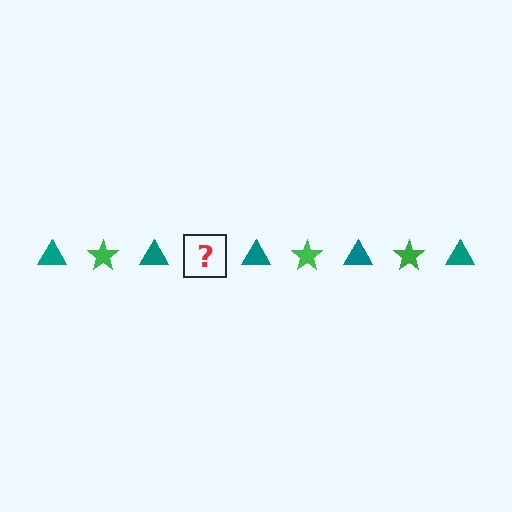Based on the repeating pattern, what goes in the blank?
The blank should be a green star.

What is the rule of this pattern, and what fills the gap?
The rule is that the pattern alternates between teal triangle and green star. The gap should be filled with a green star.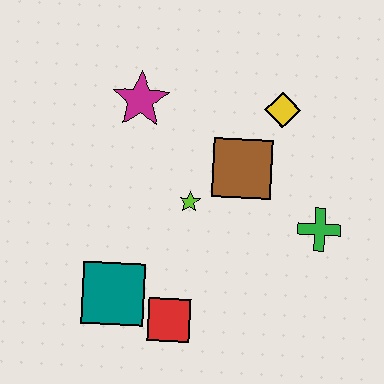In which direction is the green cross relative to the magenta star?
The green cross is to the right of the magenta star.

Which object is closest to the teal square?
The red square is closest to the teal square.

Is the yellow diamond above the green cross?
Yes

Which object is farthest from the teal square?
The yellow diamond is farthest from the teal square.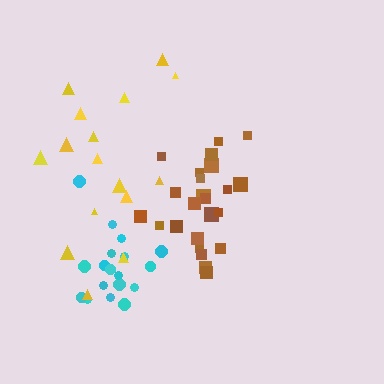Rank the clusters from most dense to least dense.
cyan, brown, yellow.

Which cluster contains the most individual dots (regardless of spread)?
Brown (24).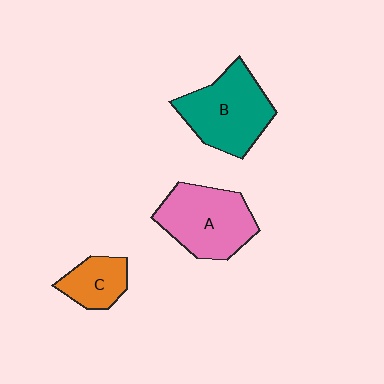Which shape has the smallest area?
Shape C (orange).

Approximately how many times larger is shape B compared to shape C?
Approximately 2.0 times.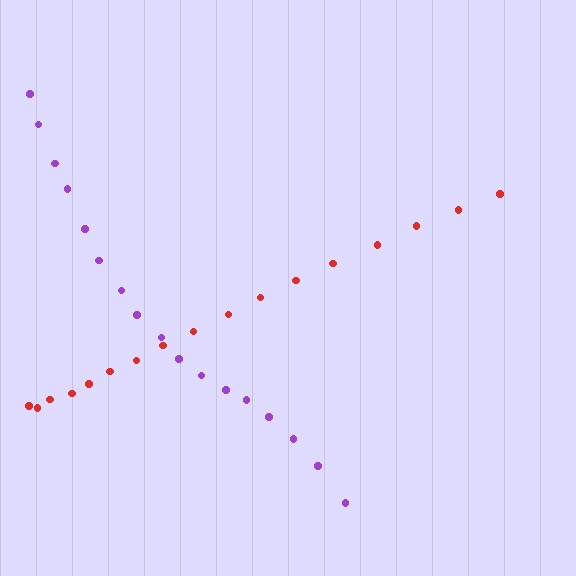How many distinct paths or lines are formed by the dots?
There are 2 distinct paths.